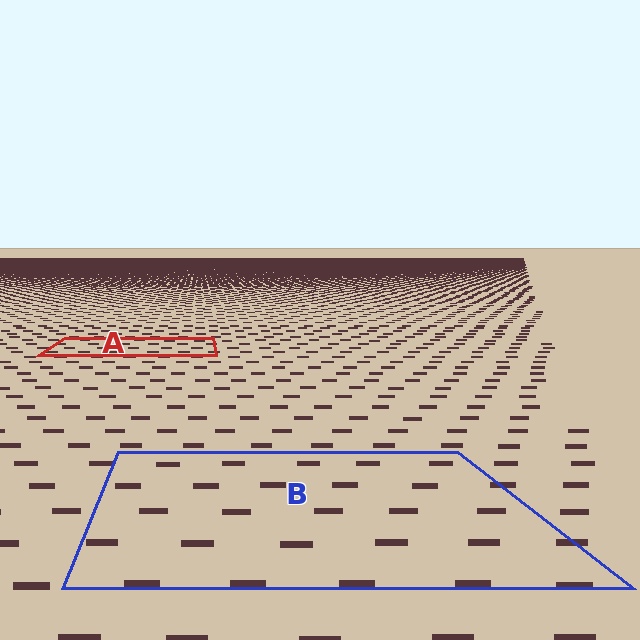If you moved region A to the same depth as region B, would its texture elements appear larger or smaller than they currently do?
They would appear larger. At a closer depth, the same texture elements are projected at a bigger on-screen size.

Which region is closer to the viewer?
Region B is closer. The texture elements there are larger and more spread out.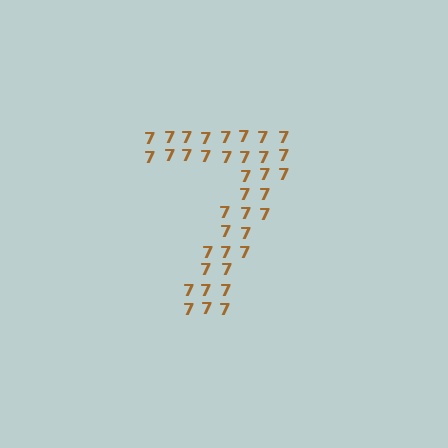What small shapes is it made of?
It is made of small digit 7's.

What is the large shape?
The large shape is the digit 7.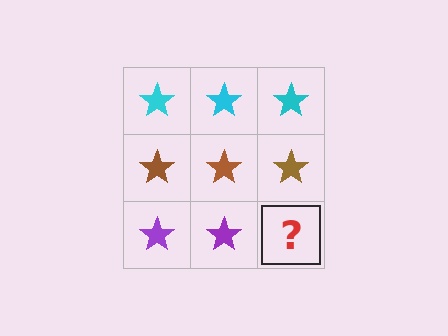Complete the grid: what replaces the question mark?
The question mark should be replaced with a purple star.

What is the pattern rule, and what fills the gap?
The rule is that each row has a consistent color. The gap should be filled with a purple star.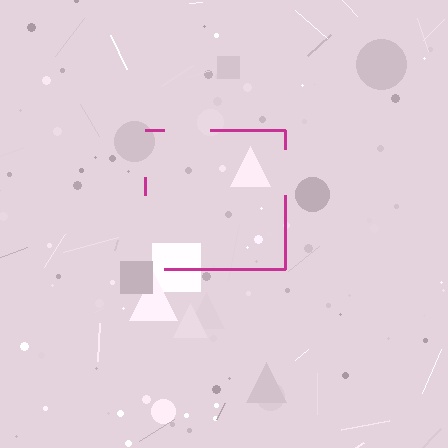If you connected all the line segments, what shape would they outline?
They would outline a square.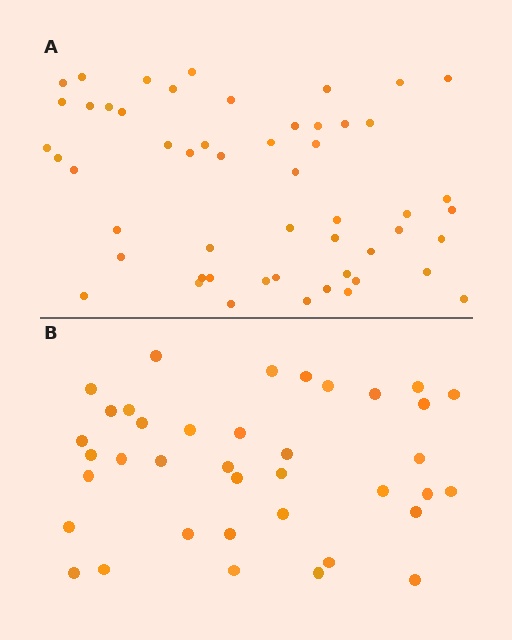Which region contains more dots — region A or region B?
Region A (the top region) has more dots.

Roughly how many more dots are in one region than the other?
Region A has approximately 15 more dots than region B.